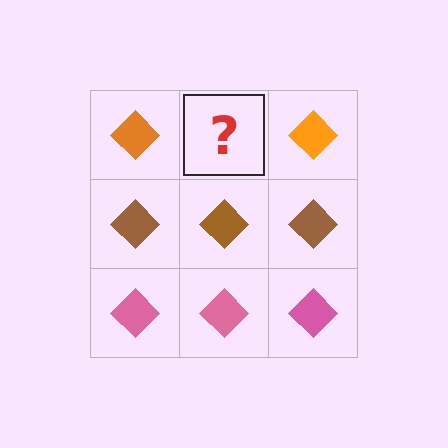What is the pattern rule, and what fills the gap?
The rule is that each row has a consistent color. The gap should be filled with an orange diamond.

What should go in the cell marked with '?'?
The missing cell should contain an orange diamond.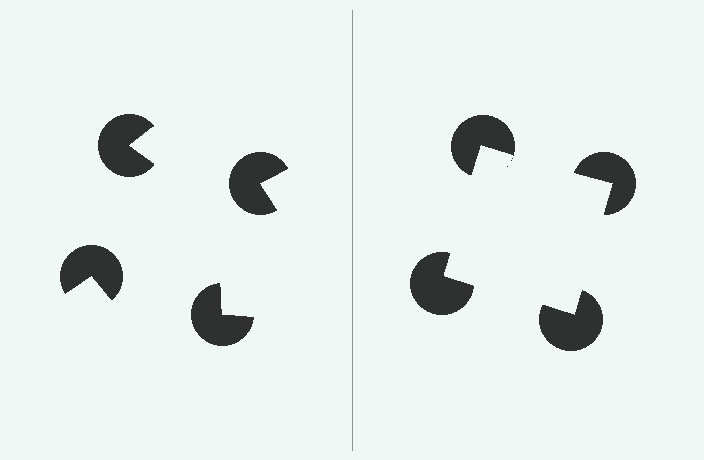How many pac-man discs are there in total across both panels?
8 — 4 on each side.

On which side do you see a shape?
An illusory square appears on the right side. On the left side the wedge cuts are rotated, so no coherent shape forms.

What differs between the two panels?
The pac-man discs are positioned identically on both sides; only the wedge orientations differ. On the right they align to a square; on the left they are misaligned.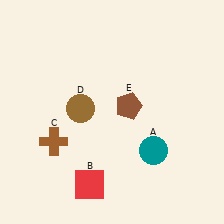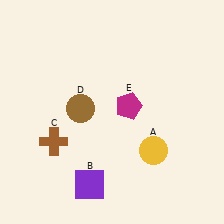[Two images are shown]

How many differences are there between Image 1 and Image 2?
There are 3 differences between the two images.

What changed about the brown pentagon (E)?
In Image 1, E is brown. In Image 2, it changed to magenta.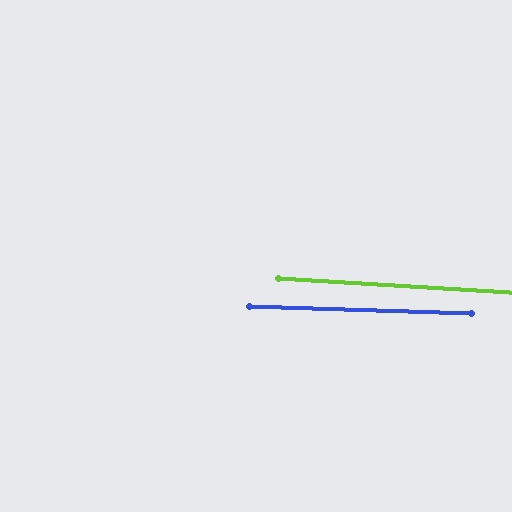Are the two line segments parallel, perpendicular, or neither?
Parallel — their directions differ by only 1.7°.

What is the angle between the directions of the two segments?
Approximately 2 degrees.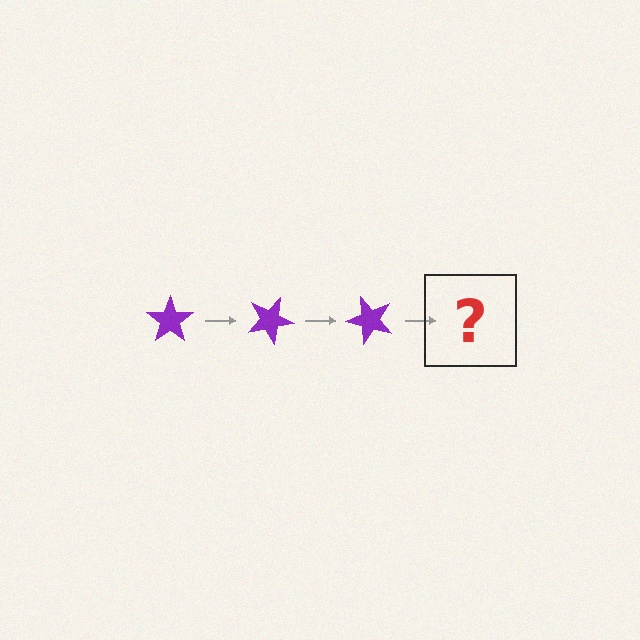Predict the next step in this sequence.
The next step is a purple star rotated 75 degrees.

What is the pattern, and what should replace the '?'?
The pattern is that the star rotates 25 degrees each step. The '?' should be a purple star rotated 75 degrees.